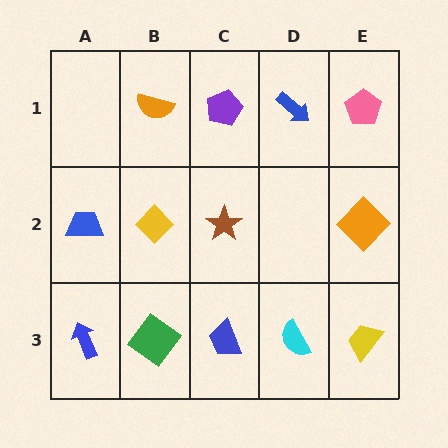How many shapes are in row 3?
5 shapes.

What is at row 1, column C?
A purple pentagon.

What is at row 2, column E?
An orange diamond.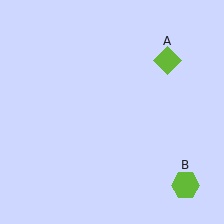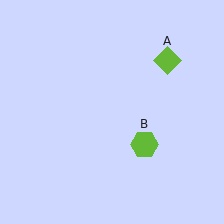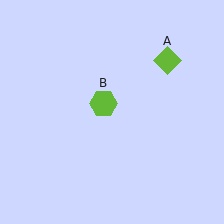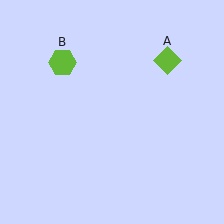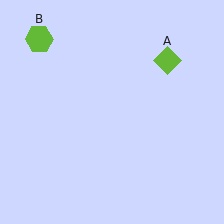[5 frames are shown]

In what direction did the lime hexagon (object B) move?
The lime hexagon (object B) moved up and to the left.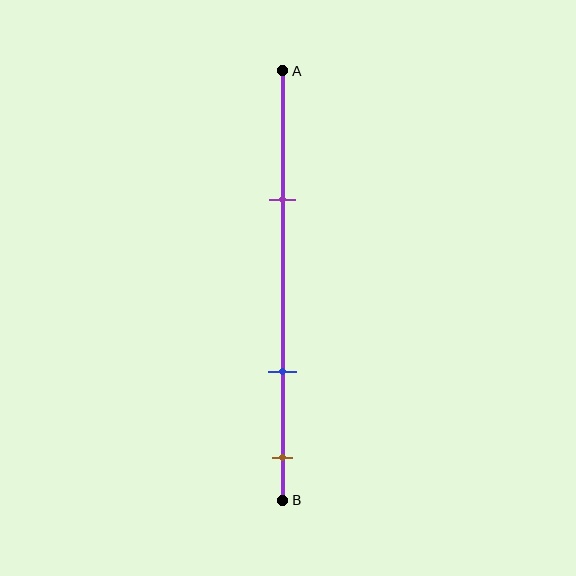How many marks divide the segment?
There are 3 marks dividing the segment.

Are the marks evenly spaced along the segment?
No, the marks are not evenly spaced.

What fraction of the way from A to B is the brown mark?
The brown mark is approximately 90% (0.9) of the way from A to B.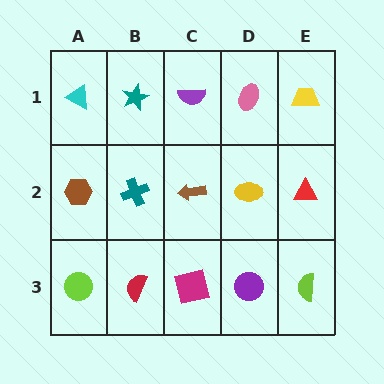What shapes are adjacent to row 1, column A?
A brown hexagon (row 2, column A), a teal star (row 1, column B).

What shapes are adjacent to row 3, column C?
A brown arrow (row 2, column C), a red semicircle (row 3, column B), a purple circle (row 3, column D).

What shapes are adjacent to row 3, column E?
A red triangle (row 2, column E), a purple circle (row 3, column D).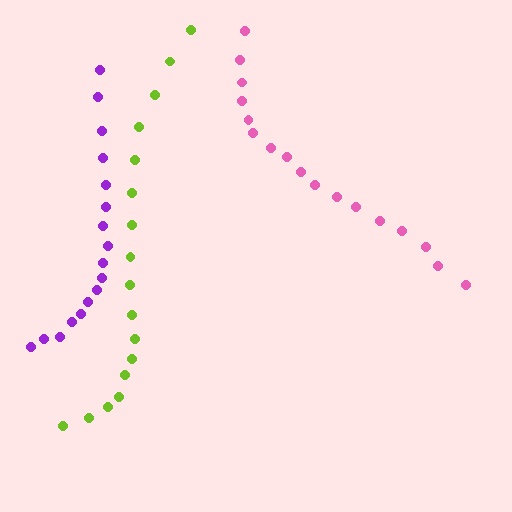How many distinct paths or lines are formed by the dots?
There are 3 distinct paths.